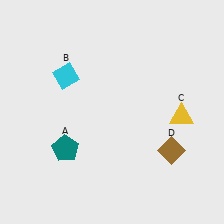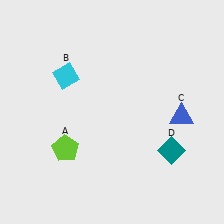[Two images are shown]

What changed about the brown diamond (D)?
In Image 1, D is brown. In Image 2, it changed to teal.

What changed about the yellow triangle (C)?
In Image 1, C is yellow. In Image 2, it changed to blue.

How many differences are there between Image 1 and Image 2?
There are 3 differences between the two images.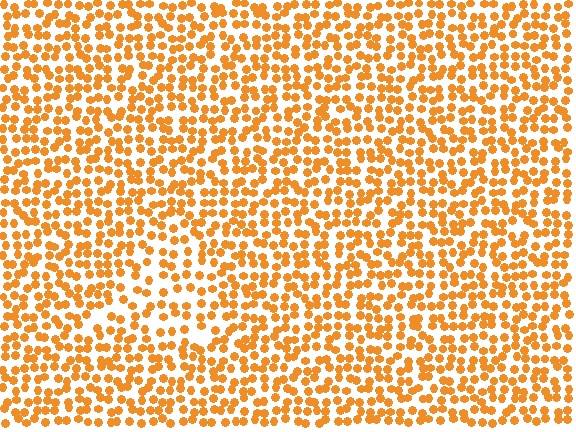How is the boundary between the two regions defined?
The boundary is defined by a change in element density (approximately 1.5x ratio). All elements are the same color, size, and shape.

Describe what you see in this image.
The image contains small orange elements arranged at two different densities. A triangle-shaped region is visible where the elements are less densely packed than the surrounding area.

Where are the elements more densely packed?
The elements are more densely packed outside the triangle boundary.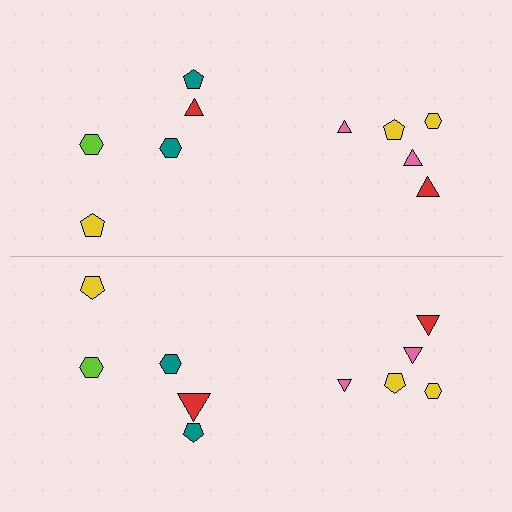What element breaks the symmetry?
The red triangle on the bottom side has a different size than its mirror counterpart.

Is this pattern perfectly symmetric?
No, the pattern is not perfectly symmetric. The red triangle on the bottom side has a different size than its mirror counterpart.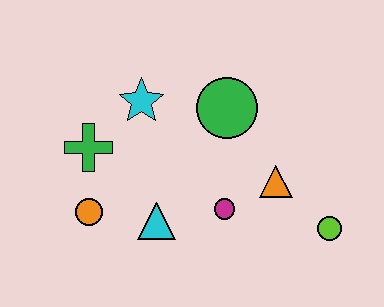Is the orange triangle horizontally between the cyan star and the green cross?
No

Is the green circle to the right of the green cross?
Yes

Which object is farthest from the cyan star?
The lime circle is farthest from the cyan star.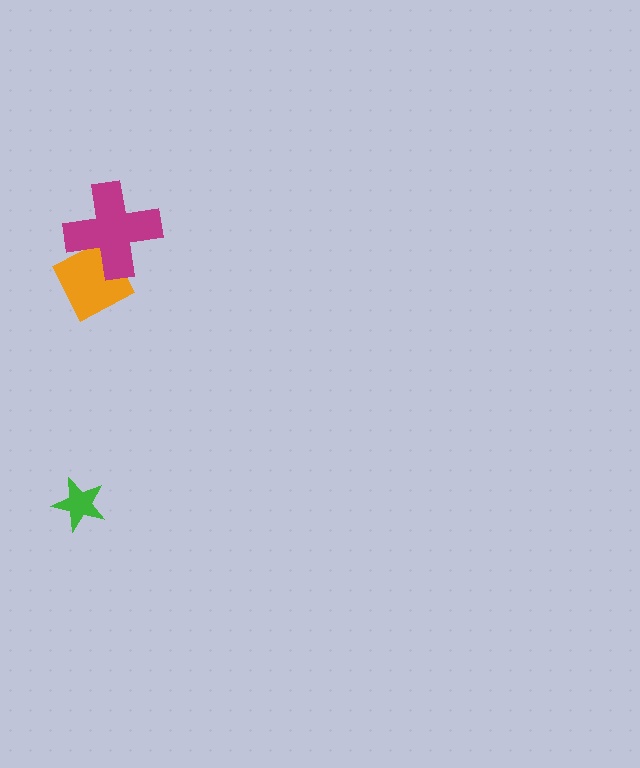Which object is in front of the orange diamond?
The magenta cross is in front of the orange diamond.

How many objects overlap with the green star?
0 objects overlap with the green star.